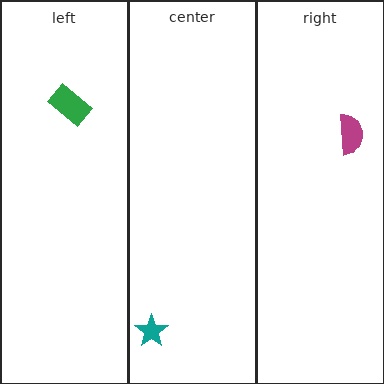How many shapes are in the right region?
1.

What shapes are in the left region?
The green rectangle.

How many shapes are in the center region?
1.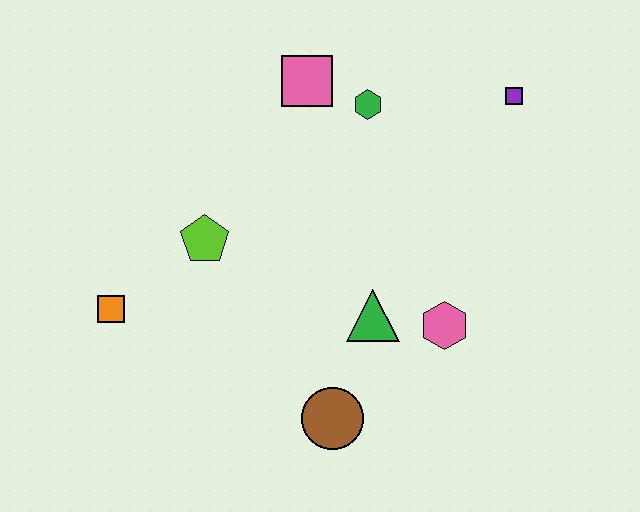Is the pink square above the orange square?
Yes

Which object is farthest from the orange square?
The purple square is farthest from the orange square.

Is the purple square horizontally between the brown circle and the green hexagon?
No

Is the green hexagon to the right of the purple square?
No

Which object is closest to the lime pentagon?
The orange square is closest to the lime pentagon.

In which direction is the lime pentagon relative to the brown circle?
The lime pentagon is above the brown circle.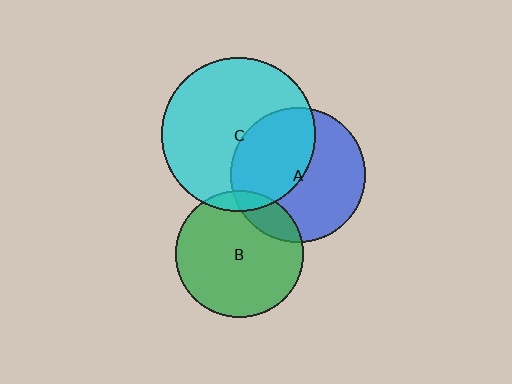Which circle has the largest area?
Circle C (cyan).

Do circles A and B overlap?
Yes.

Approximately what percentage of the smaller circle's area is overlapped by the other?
Approximately 15%.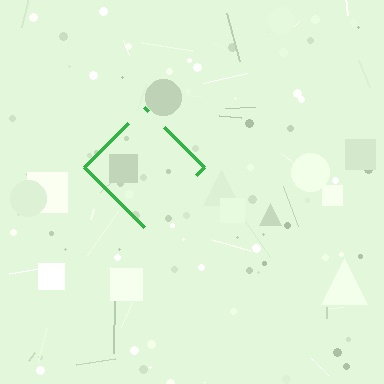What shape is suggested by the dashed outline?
The dashed outline suggests a diamond.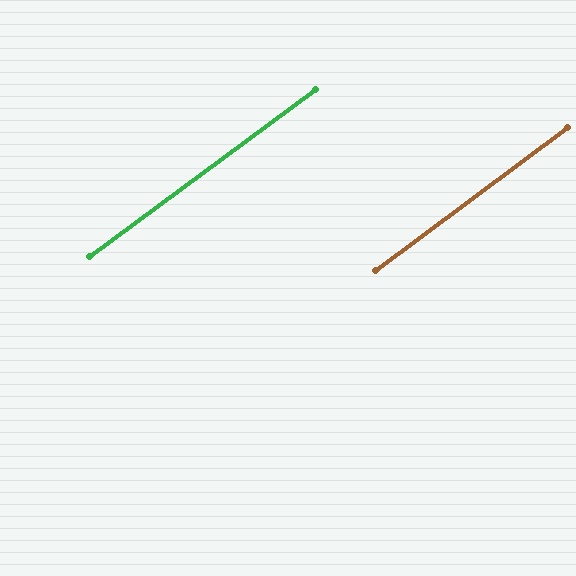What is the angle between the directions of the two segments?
Approximately 0 degrees.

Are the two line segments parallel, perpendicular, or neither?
Parallel — their directions differ by only 0.2°.